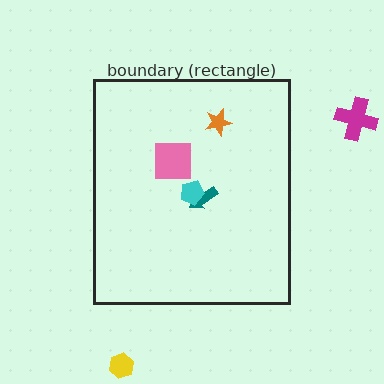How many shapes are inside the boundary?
4 inside, 2 outside.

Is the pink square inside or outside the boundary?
Inside.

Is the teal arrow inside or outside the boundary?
Inside.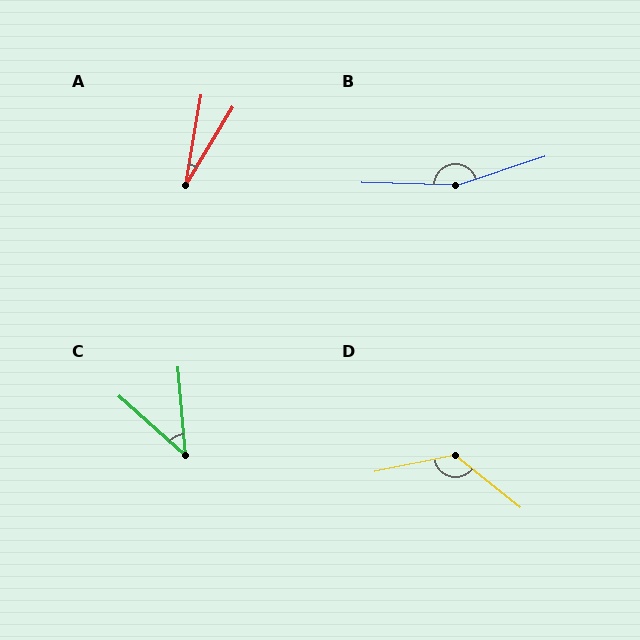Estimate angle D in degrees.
Approximately 130 degrees.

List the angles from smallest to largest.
A (22°), C (44°), D (130°), B (160°).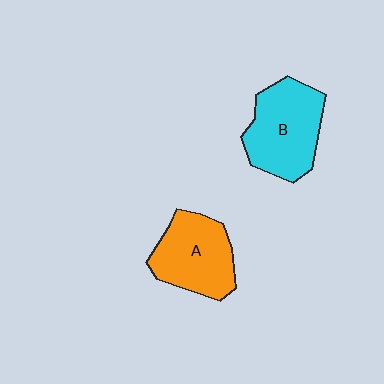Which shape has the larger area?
Shape B (cyan).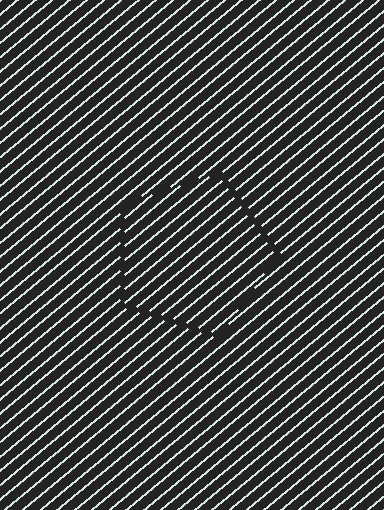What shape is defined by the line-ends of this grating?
An illusory pentagon. The interior of the shape contains the same grating, shifted by half a period — the contour is defined by the phase discontinuity where line-ends from the inner and outer gratings abut.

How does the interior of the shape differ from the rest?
The interior of the shape contains the same grating, shifted by half a period — the contour is defined by the phase discontinuity where line-ends from the inner and outer gratings abut.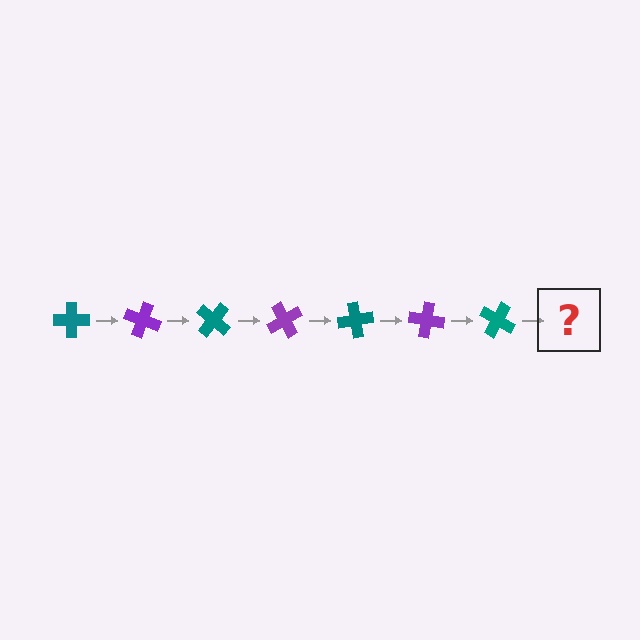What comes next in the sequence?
The next element should be a purple cross, rotated 140 degrees from the start.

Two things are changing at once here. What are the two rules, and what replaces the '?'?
The two rules are that it rotates 20 degrees each step and the color cycles through teal and purple. The '?' should be a purple cross, rotated 140 degrees from the start.